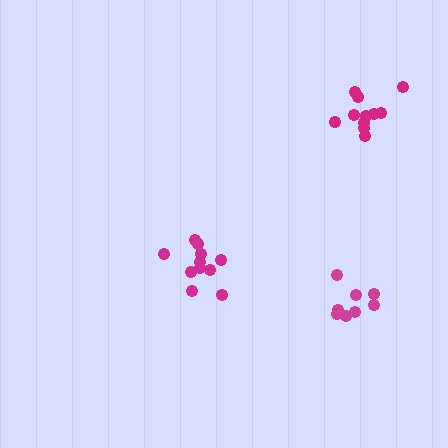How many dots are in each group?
Group 1: 11 dots, Group 2: 11 dots, Group 3: 8 dots (30 total).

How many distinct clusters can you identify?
There are 3 distinct clusters.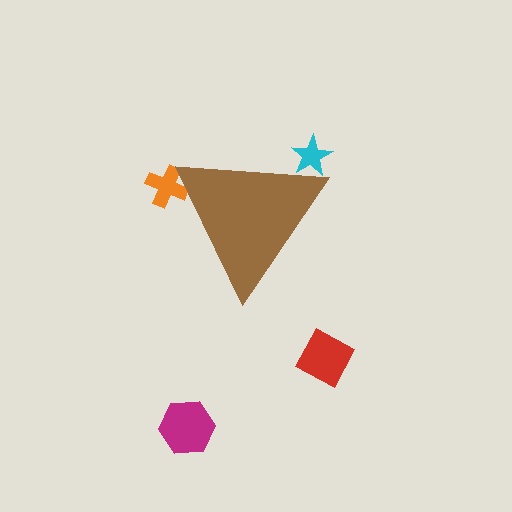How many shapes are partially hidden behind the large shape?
2 shapes are partially hidden.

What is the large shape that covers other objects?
A brown triangle.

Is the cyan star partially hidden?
Yes, the cyan star is partially hidden behind the brown triangle.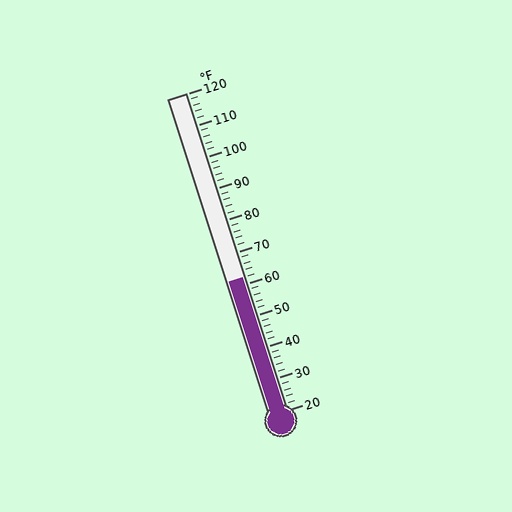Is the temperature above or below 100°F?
The temperature is below 100°F.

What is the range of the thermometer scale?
The thermometer scale ranges from 20°F to 120°F.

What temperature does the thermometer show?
The thermometer shows approximately 62°F.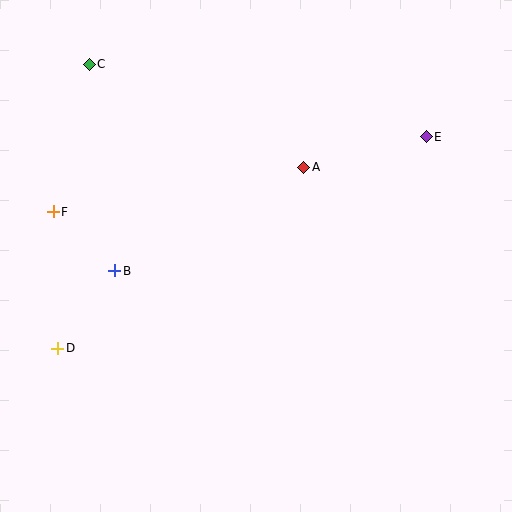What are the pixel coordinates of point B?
Point B is at (114, 271).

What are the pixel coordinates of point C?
Point C is at (89, 64).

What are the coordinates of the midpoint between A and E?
The midpoint between A and E is at (365, 152).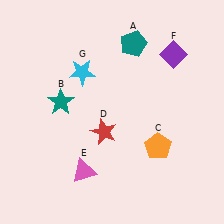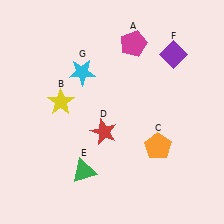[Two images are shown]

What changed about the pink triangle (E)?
In Image 1, E is pink. In Image 2, it changed to green.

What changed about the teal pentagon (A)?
In Image 1, A is teal. In Image 2, it changed to magenta.